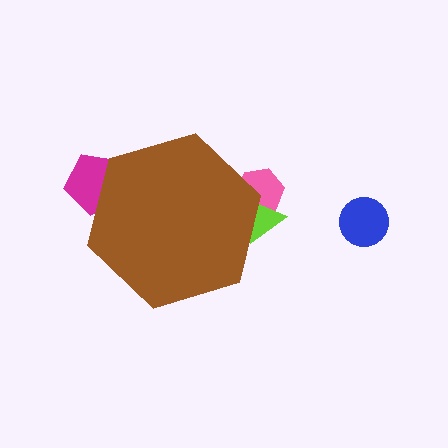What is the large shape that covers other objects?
A brown hexagon.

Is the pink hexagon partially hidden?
Yes, the pink hexagon is partially hidden behind the brown hexagon.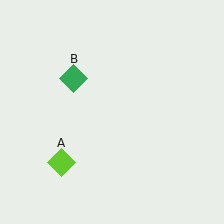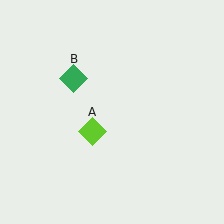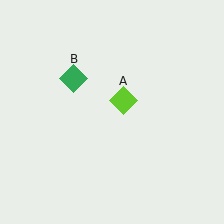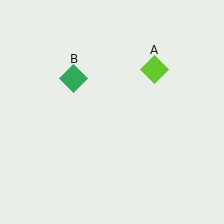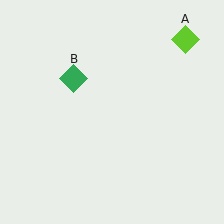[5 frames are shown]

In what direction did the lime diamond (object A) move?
The lime diamond (object A) moved up and to the right.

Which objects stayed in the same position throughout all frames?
Green diamond (object B) remained stationary.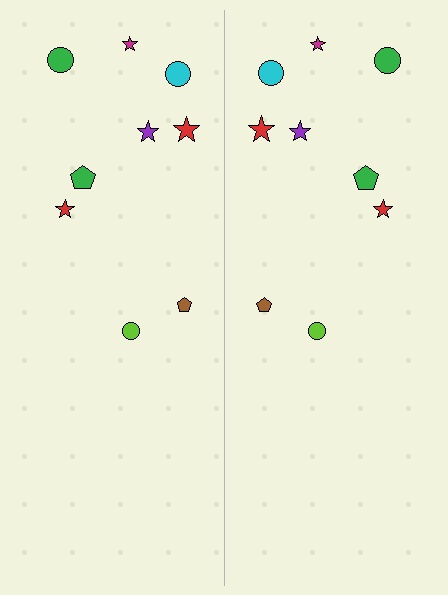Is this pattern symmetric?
Yes, this pattern has bilateral (reflection) symmetry.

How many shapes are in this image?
There are 18 shapes in this image.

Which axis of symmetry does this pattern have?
The pattern has a vertical axis of symmetry running through the center of the image.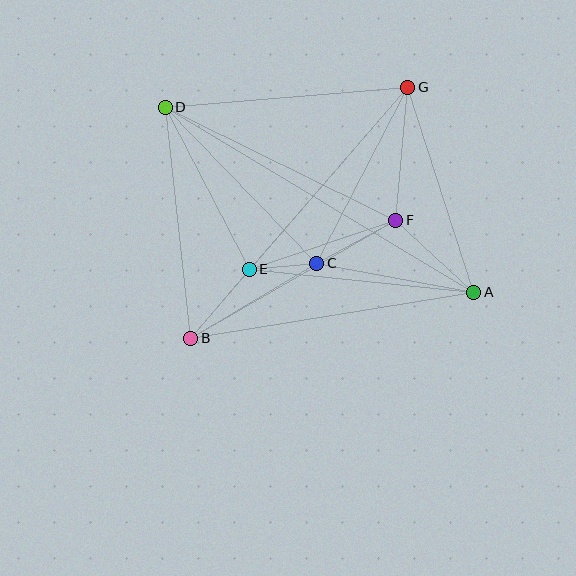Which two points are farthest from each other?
Points A and D are farthest from each other.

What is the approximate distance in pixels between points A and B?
The distance between A and B is approximately 286 pixels.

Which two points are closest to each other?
Points C and E are closest to each other.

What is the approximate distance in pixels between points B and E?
The distance between B and E is approximately 90 pixels.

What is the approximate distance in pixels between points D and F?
The distance between D and F is approximately 257 pixels.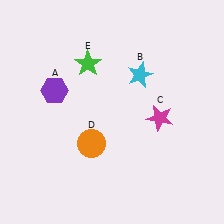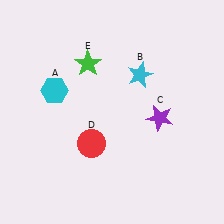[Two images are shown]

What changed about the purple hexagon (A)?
In Image 1, A is purple. In Image 2, it changed to cyan.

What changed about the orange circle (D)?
In Image 1, D is orange. In Image 2, it changed to red.